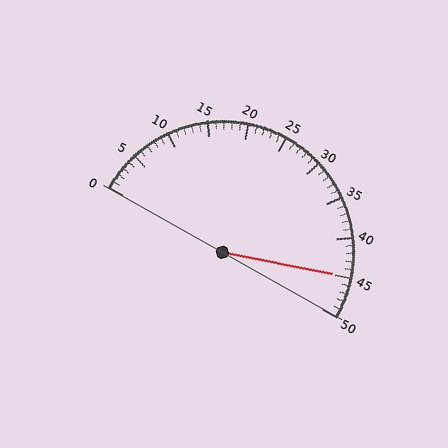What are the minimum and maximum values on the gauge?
The gauge ranges from 0 to 50.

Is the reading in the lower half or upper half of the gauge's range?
The reading is in the upper half of the range (0 to 50).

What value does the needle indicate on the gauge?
The needle indicates approximately 45.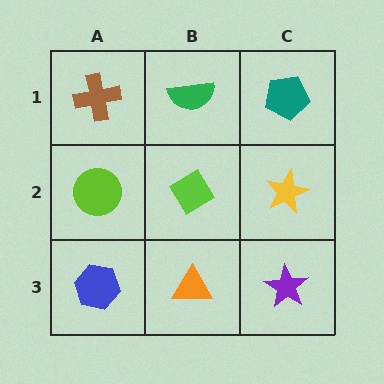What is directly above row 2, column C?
A teal pentagon.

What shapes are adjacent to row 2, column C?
A teal pentagon (row 1, column C), a purple star (row 3, column C), a lime diamond (row 2, column B).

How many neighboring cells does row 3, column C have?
2.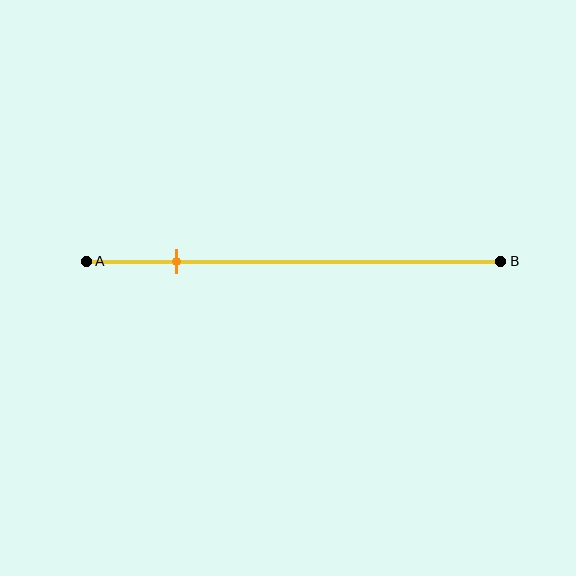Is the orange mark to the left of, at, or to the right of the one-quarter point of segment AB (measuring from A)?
The orange mark is to the left of the one-quarter point of segment AB.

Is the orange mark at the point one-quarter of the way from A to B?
No, the mark is at about 20% from A, not at the 25% one-quarter point.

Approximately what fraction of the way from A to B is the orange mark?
The orange mark is approximately 20% of the way from A to B.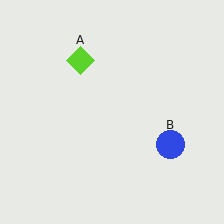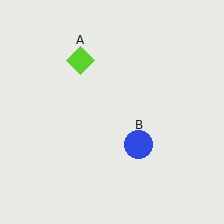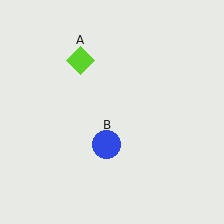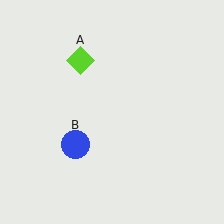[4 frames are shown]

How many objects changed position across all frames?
1 object changed position: blue circle (object B).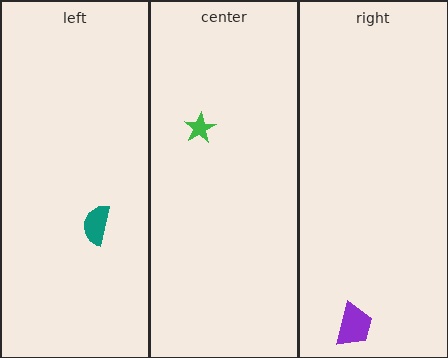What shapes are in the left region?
The teal semicircle.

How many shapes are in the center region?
1.